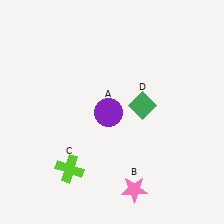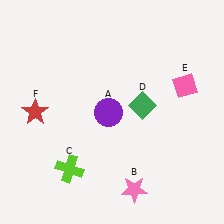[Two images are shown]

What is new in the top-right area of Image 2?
A pink diamond (E) was added in the top-right area of Image 2.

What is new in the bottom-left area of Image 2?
A red star (F) was added in the bottom-left area of Image 2.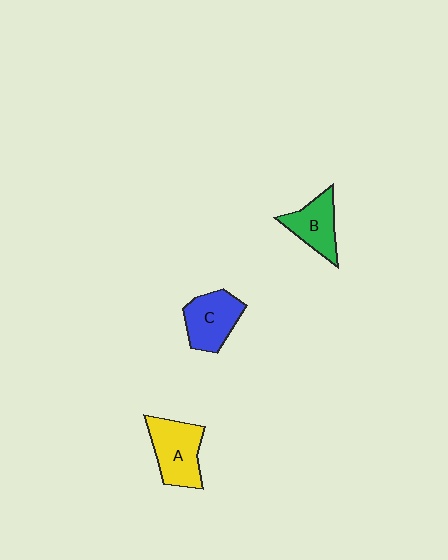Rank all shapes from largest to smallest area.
From largest to smallest: A (yellow), C (blue), B (green).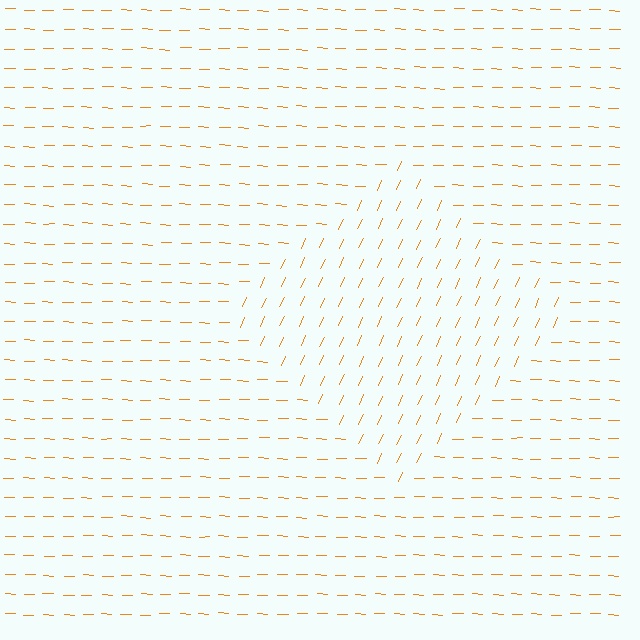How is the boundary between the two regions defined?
The boundary is defined purely by a change in line orientation (approximately 68 degrees difference). All lines are the same color and thickness.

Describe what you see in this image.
The image is filled with small orange line segments. A diamond region in the image has lines oriented differently from the surrounding lines, creating a visible texture boundary.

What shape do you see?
I see a diamond.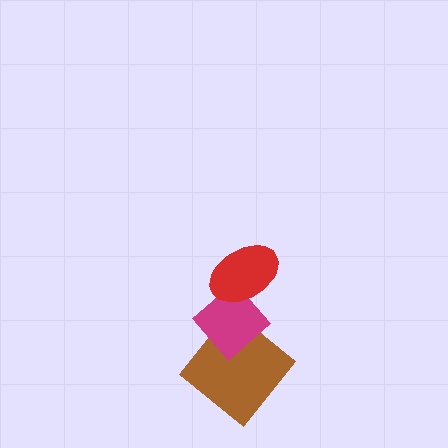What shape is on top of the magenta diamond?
The red ellipse is on top of the magenta diamond.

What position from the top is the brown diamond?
The brown diamond is 3rd from the top.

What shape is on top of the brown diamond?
The magenta diamond is on top of the brown diamond.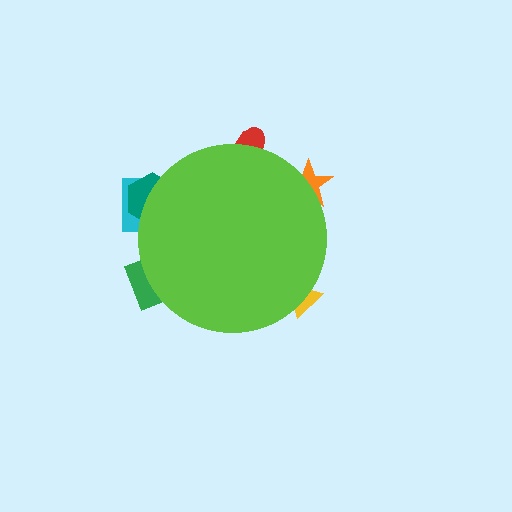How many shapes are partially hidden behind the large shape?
6 shapes are partially hidden.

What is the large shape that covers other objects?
A lime circle.